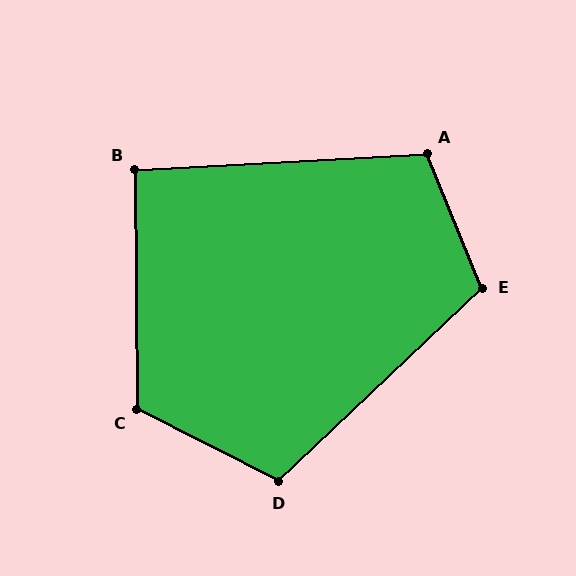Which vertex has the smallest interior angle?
B, at approximately 92 degrees.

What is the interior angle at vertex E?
Approximately 112 degrees (obtuse).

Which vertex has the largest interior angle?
C, at approximately 118 degrees.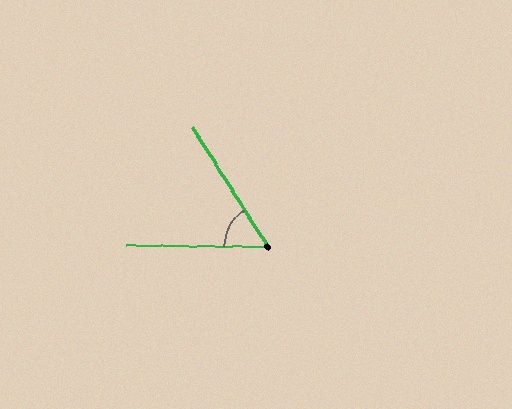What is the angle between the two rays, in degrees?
Approximately 57 degrees.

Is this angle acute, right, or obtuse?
It is acute.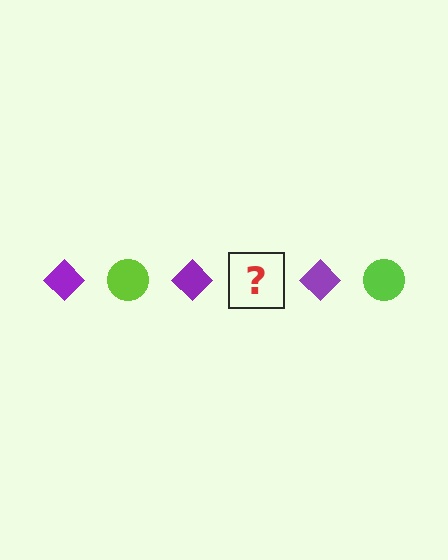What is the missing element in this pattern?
The missing element is a lime circle.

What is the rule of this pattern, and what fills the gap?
The rule is that the pattern alternates between purple diamond and lime circle. The gap should be filled with a lime circle.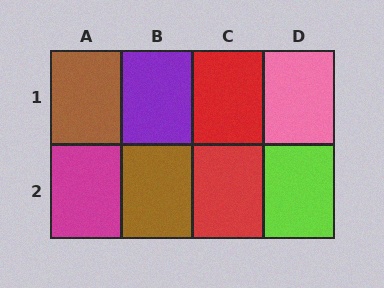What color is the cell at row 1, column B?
Purple.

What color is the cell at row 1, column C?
Red.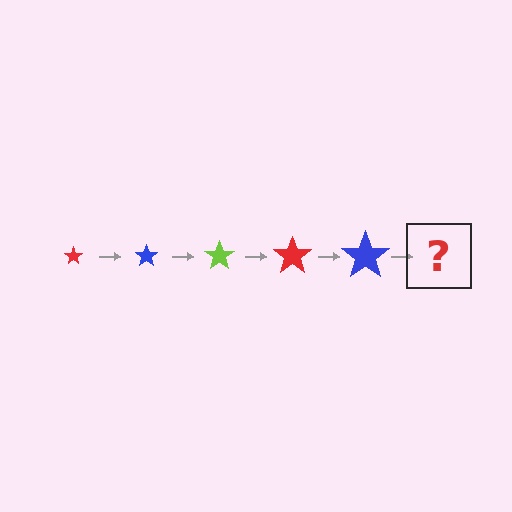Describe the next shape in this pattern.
It should be a lime star, larger than the previous one.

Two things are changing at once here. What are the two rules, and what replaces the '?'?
The two rules are that the star grows larger each step and the color cycles through red, blue, and lime. The '?' should be a lime star, larger than the previous one.